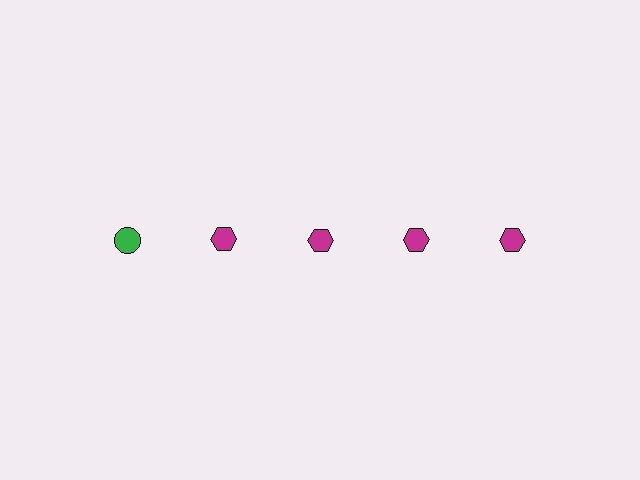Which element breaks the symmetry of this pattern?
The green circle in the top row, leftmost column breaks the symmetry. All other shapes are magenta hexagons.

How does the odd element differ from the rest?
It differs in both color (green instead of magenta) and shape (circle instead of hexagon).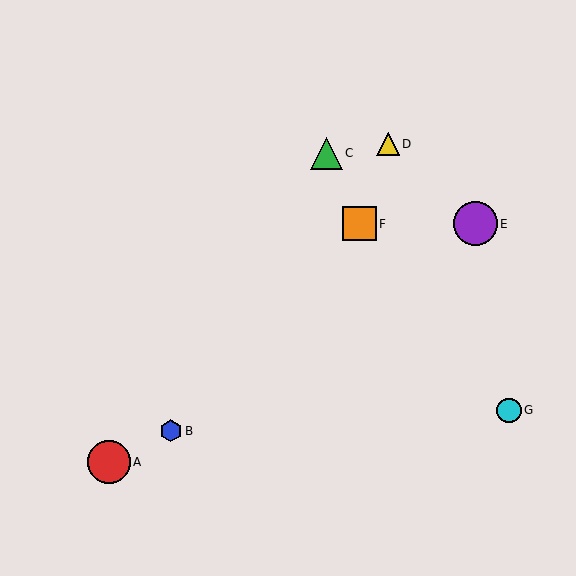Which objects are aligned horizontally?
Objects E, F are aligned horizontally.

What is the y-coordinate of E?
Object E is at y≈224.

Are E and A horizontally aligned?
No, E is at y≈224 and A is at y≈462.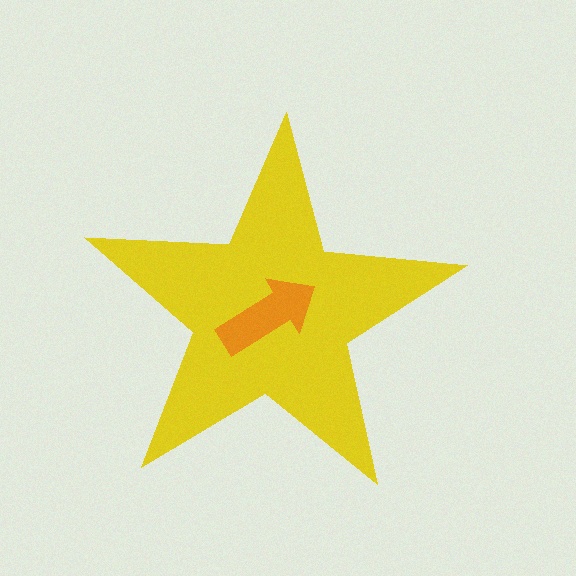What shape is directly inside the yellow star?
The orange arrow.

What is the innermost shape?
The orange arrow.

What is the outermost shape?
The yellow star.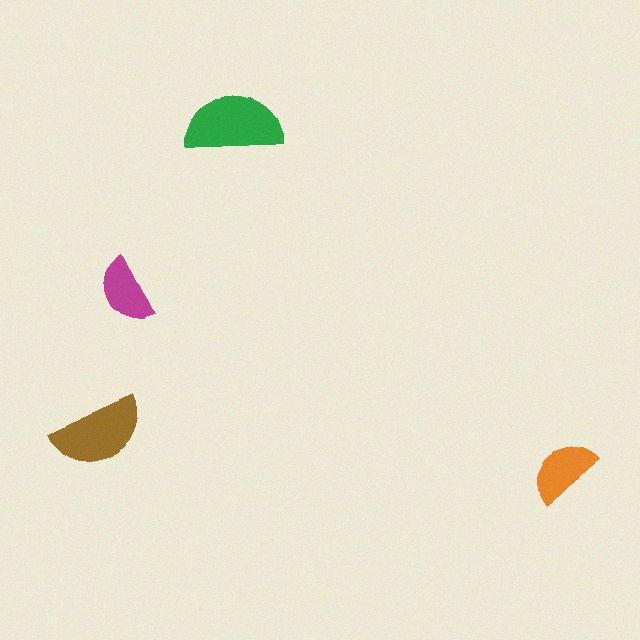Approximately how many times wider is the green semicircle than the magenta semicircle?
About 1.5 times wider.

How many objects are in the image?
There are 4 objects in the image.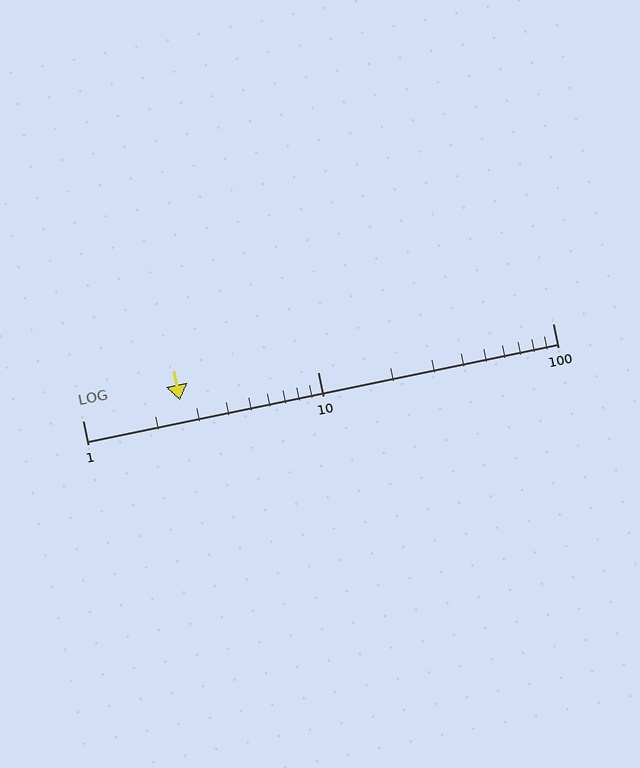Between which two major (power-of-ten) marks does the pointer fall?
The pointer is between 1 and 10.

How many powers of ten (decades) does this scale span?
The scale spans 2 decades, from 1 to 100.